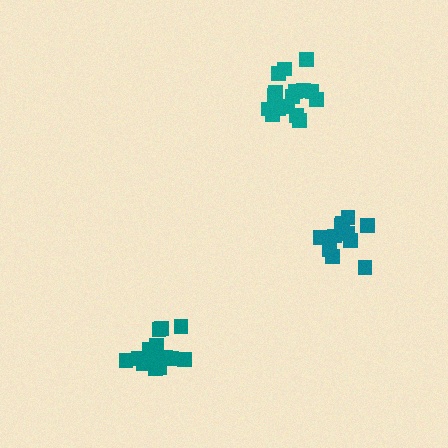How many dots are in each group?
Group 1: 16 dots, Group 2: 16 dots, Group 3: 12 dots (44 total).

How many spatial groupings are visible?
There are 3 spatial groupings.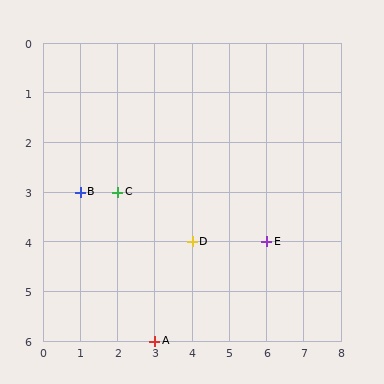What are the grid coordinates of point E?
Point E is at grid coordinates (6, 4).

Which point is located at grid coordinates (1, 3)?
Point B is at (1, 3).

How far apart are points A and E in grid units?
Points A and E are 3 columns and 2 rows apart (about 3.6 grid units diagonally).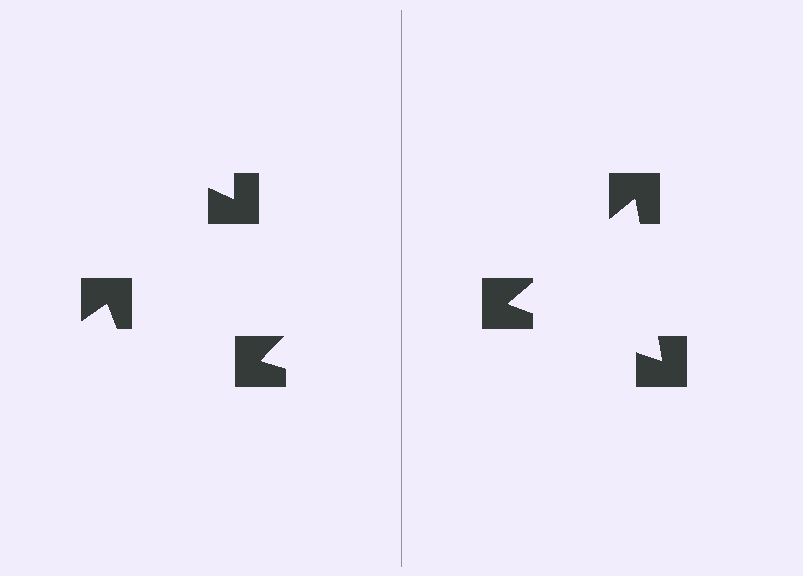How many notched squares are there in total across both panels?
6 — 3 on each side.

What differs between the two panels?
The notched squares are positioned identically on both sides; only the wedge orientations differ. On the right they align to a triangle; on the left they are misaligned.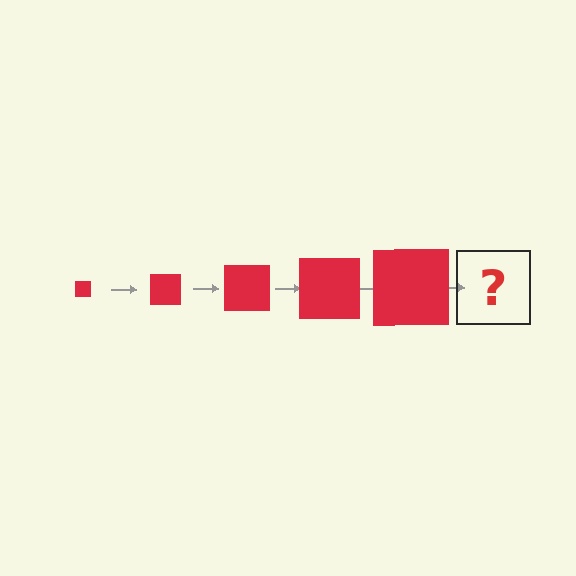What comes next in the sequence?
The next element should be a red square, larger than the previous one.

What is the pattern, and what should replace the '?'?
The pattern is that the square gets progressively larger each step. The '?' should be a red square, larger than the previous one.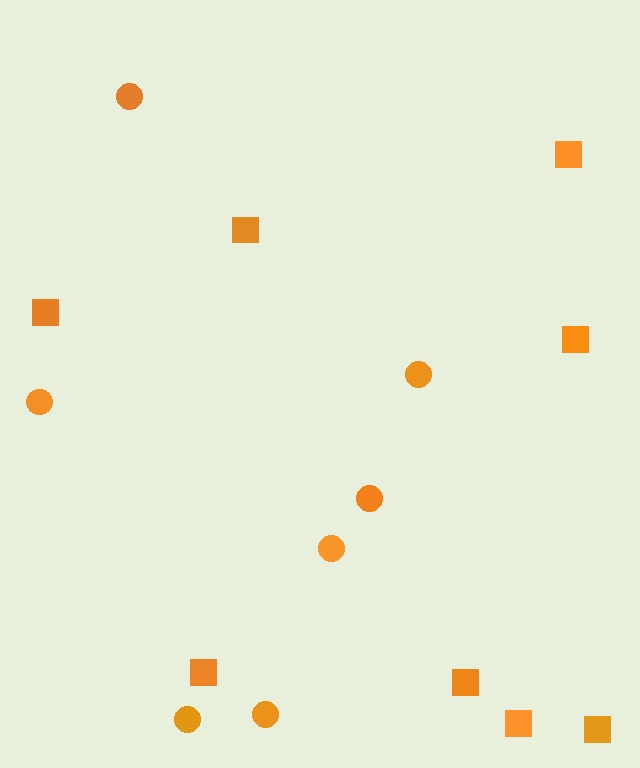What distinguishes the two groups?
There are 2 groups: one group of circles (7) and one group of squares (8).